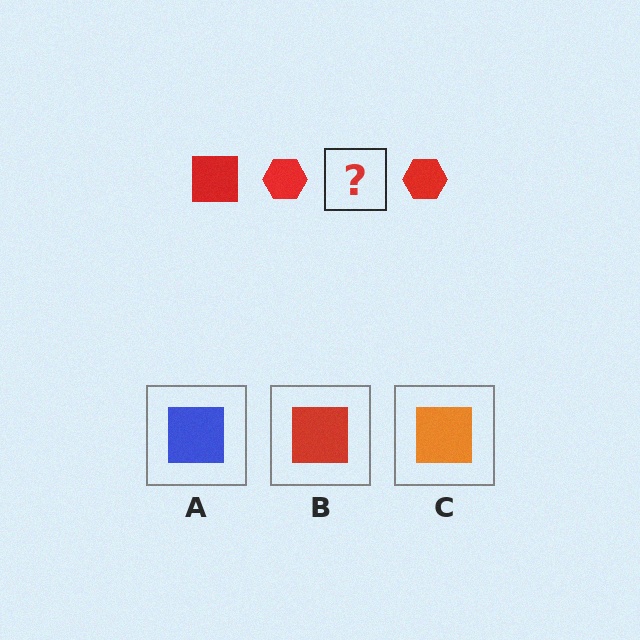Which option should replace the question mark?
Option B.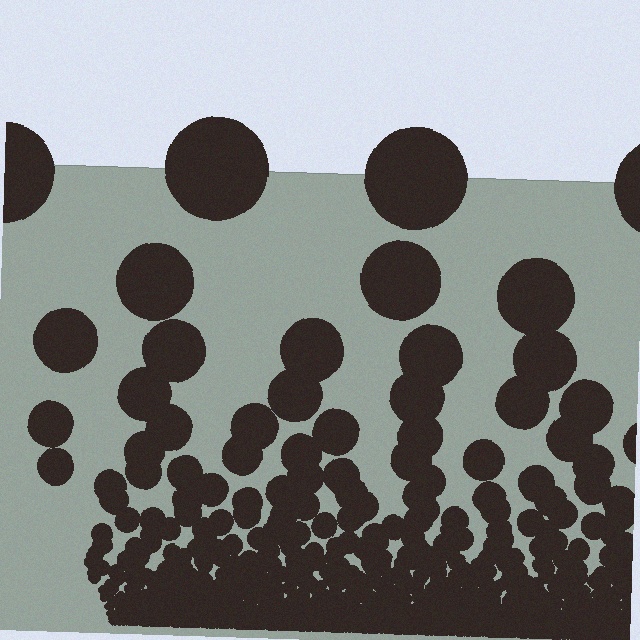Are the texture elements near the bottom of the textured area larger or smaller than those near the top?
Smaller. The gradient is inverted — elements near the bottom are smaller and denser.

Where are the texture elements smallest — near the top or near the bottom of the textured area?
Near the bottom.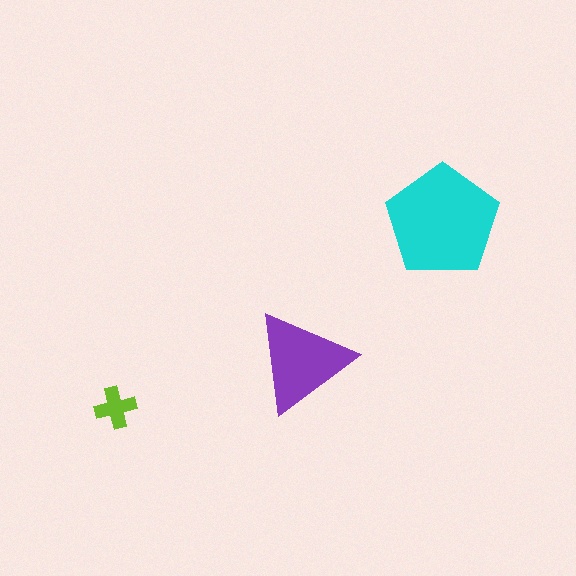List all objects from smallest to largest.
The lime cross, the purple triangle, the cyan pentagon.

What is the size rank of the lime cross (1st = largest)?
3rd.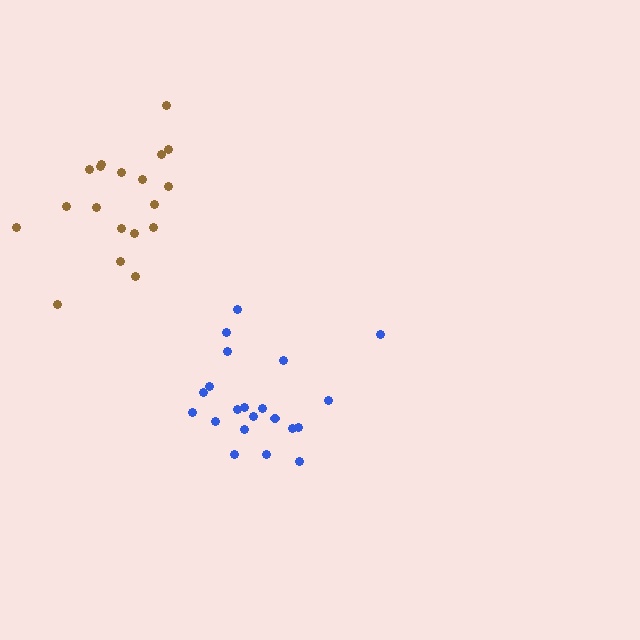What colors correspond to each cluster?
The clusters are colored: blue, brown.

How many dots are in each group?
Group 1: 21 dots, Group 2: 19 dots (40 total).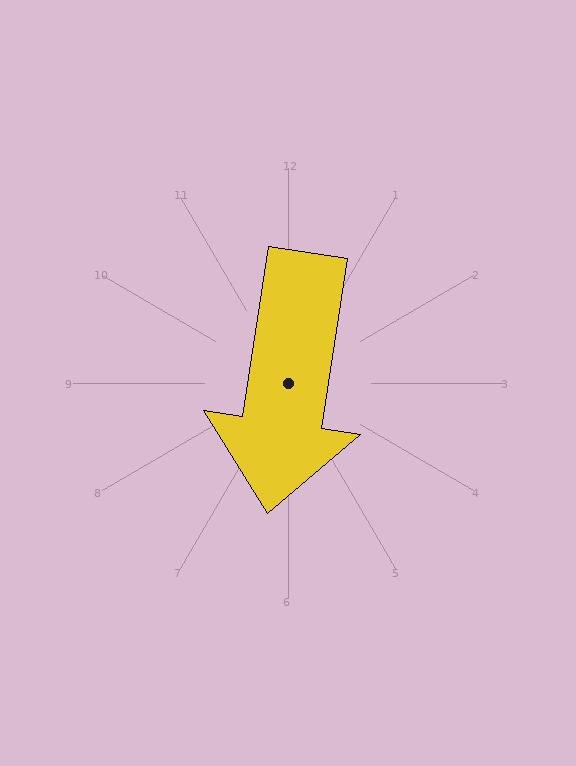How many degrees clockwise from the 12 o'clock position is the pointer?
Approximately 189 degrees.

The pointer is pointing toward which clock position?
Roughly 6 o'clock.